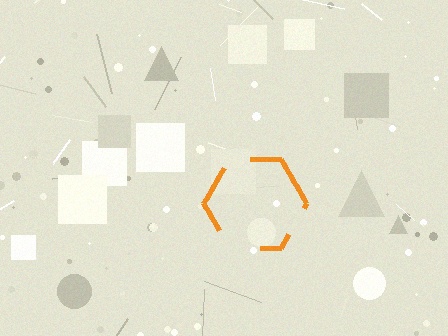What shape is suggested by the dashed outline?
The dashed outline suggests a hexagon.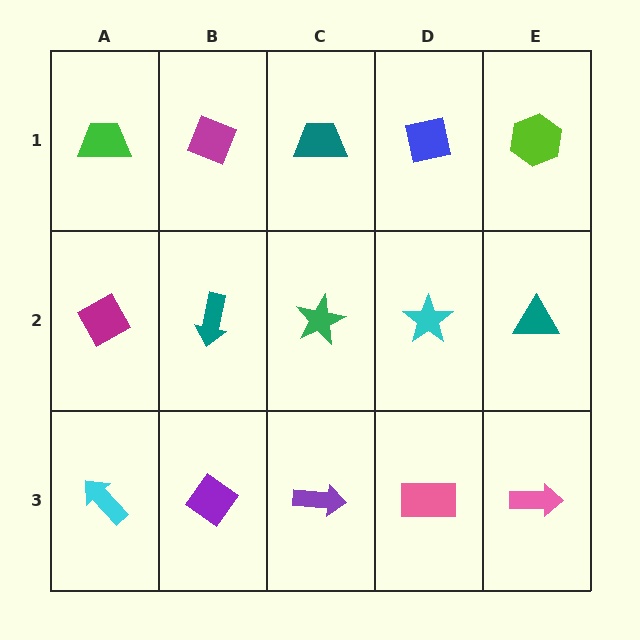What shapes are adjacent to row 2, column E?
A lime hexagon (row 1, column E), a pink arrow (row 3, column E), a cyan star (row 2, column D).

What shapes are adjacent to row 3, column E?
A teal triangle (row 2, column E), a pink rectangle (row 3, column D).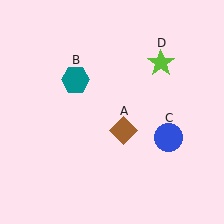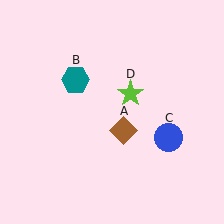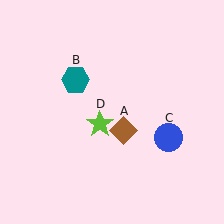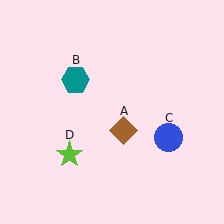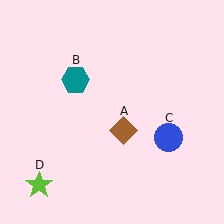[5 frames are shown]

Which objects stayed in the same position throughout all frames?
Brown diamond (object A) and teal hexagon (object B) and blue circle (object C) remained stationary.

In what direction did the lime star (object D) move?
The lime star (object D) moved down and to the left.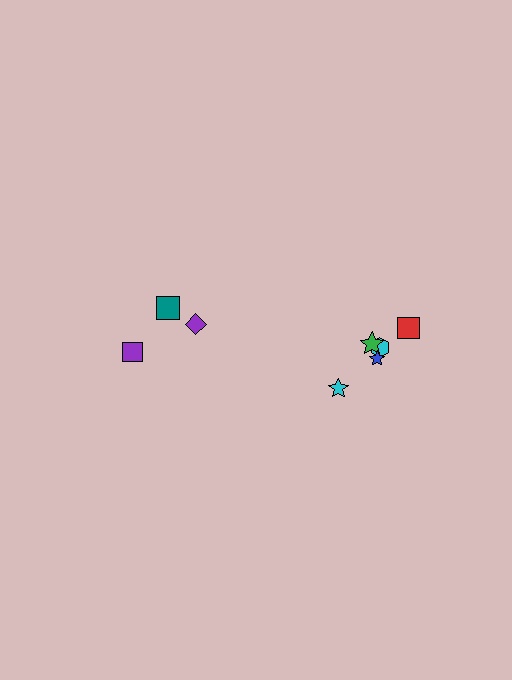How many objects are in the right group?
There are 5 objects.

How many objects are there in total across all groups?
There are 8 objects.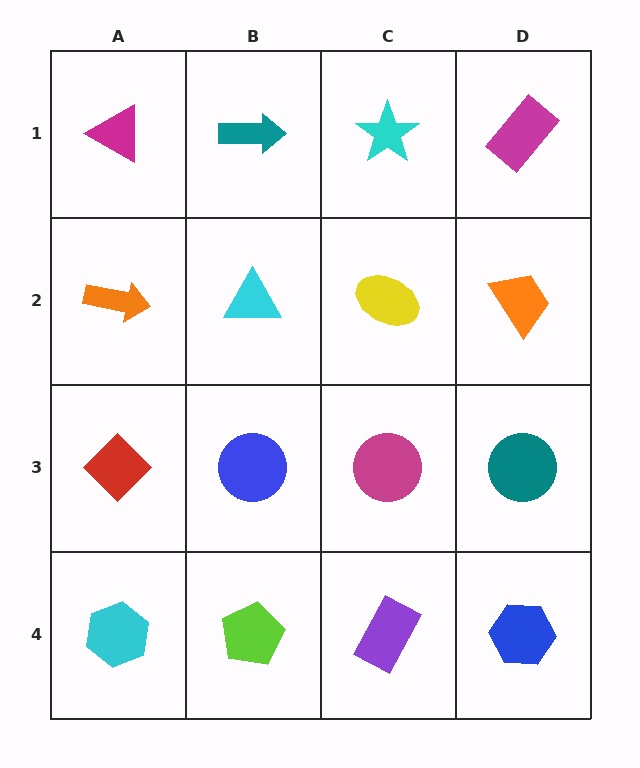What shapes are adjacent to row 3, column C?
A yellow ellipse (row 2, column C), a purple rectangle (row 4, column C), a blue circle (row 3, column B), a teal circle (row 3, column D).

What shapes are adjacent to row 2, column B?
A teal arrow (row 1, column B), a blue circle (row 3, column B), an orange arrow (row 2, column A), a yellow ellipse (row 2, column C).